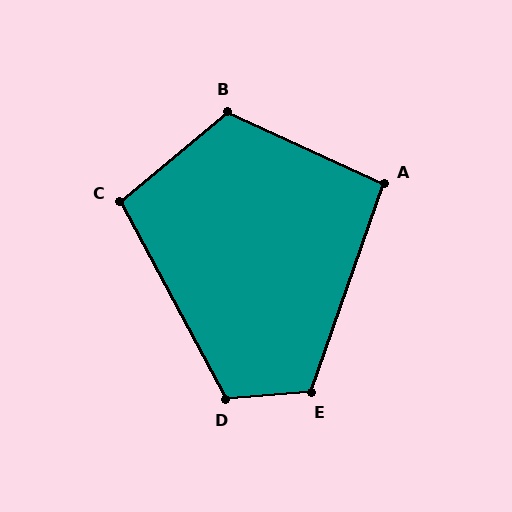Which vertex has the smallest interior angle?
A, at approximately 95 degrees.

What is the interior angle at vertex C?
Approximately 102 degrees (obtuse).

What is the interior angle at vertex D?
Approximately 113 degrees (obtuse).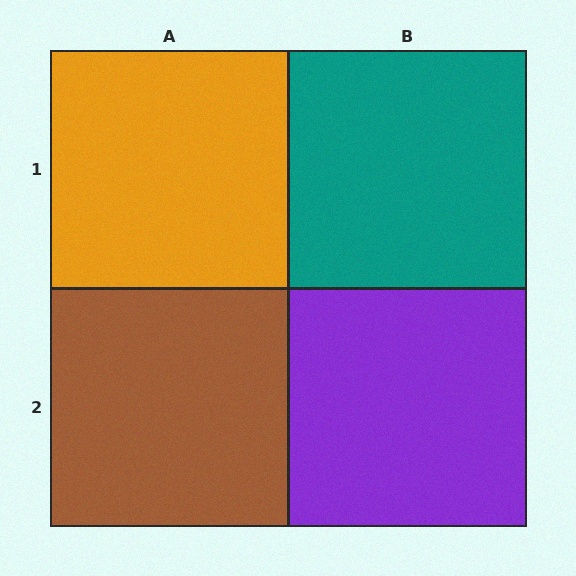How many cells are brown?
1 cell is brown.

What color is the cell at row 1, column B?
Teal.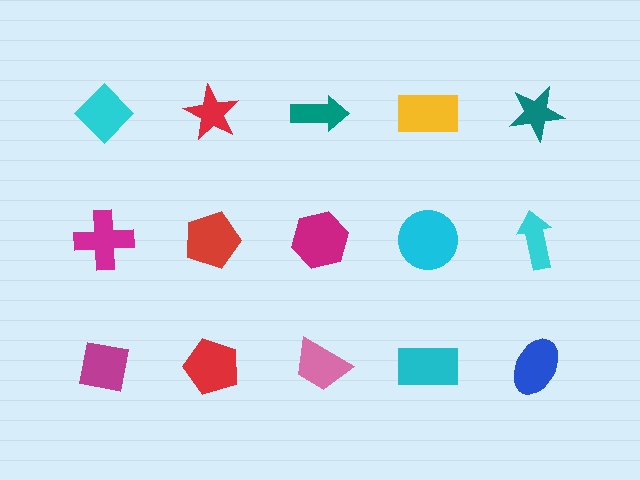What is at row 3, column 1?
A magenta square.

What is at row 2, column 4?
A cyan circle.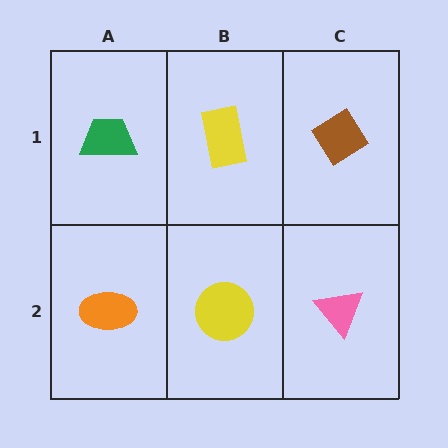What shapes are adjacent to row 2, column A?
A green trapezoid (row 1, column A), a yellow circle (row 2, column B).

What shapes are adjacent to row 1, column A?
An orange ellipse (row 2, column A), a yellow rectangle (row 1, column B).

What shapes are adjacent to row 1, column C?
A pink triangle (row 2, column C), a yellow rectangle (row 1, column B).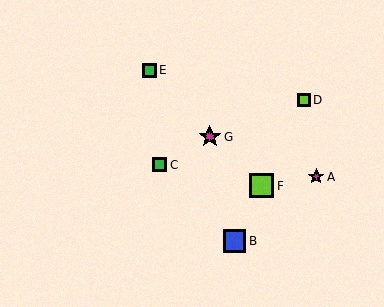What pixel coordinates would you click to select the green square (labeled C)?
Click at (159, 165) to select the green square C.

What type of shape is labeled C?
Shape C is a green square.